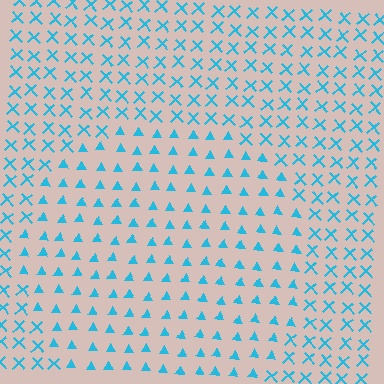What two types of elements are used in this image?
The image uses triangles inside the circle region and X marks outside it.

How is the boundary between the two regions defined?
The boundary is defined by a change in element shape: triangles inside vs. X marks outside. All elements share the same color and spacing.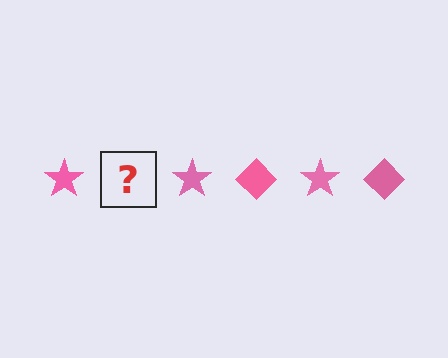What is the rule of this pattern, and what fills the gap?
The rule is that the pattern cycles through star, diamond shapes in pink. The gap should be filled with a pink diamond.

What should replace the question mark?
The question mark should be replaced with a pink diamond.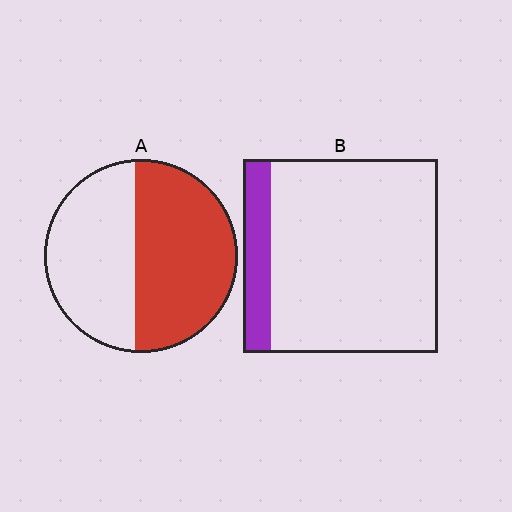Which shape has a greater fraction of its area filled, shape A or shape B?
Shape A.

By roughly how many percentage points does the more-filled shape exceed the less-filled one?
By roughly 40 percentage points (A over B).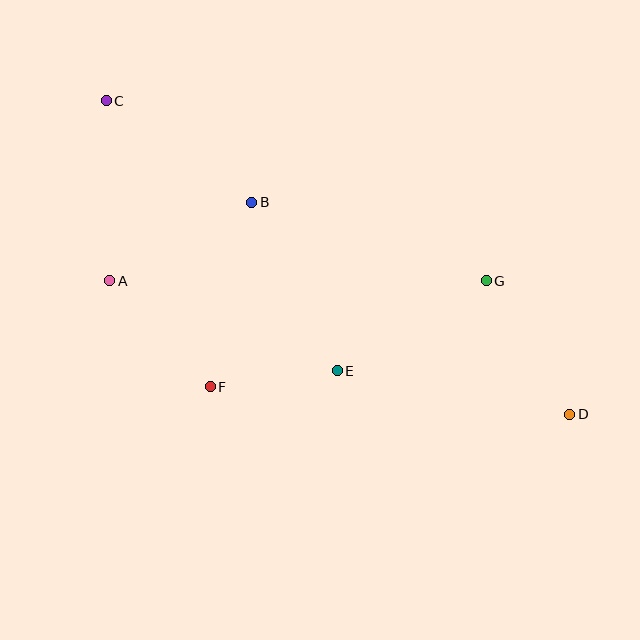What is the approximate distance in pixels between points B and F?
The distance between B and F is approximately 189 pixels.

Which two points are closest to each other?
Points E and F are closest to each other.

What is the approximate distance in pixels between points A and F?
The distance between A and F is approximately 146 pixels.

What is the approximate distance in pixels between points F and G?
The distance between F and G is approximately 296 pixels.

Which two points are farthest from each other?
Points C and D are farthest from each other.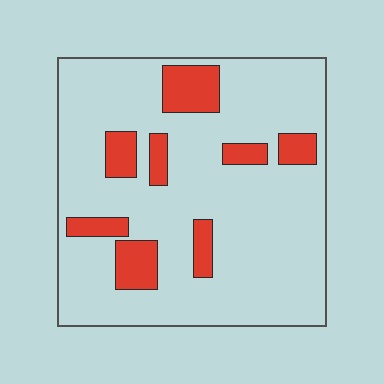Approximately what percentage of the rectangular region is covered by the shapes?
Approximately 15%.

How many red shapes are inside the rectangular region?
8.